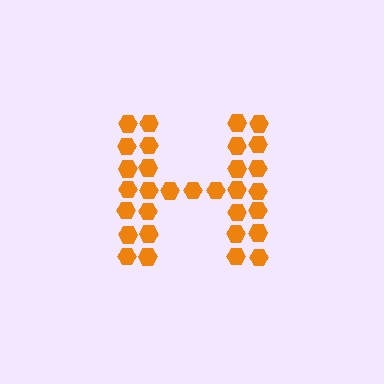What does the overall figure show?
The overall figure shows the letter H.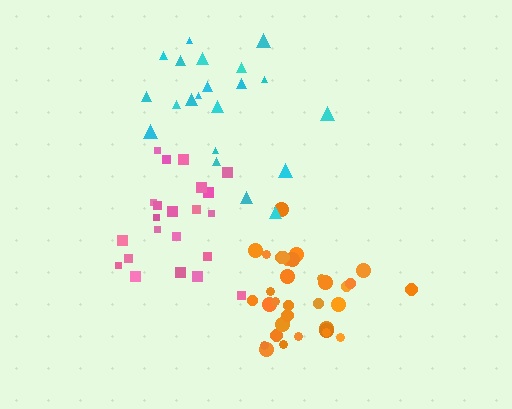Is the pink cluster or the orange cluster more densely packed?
Orange.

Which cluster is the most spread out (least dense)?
Cyan.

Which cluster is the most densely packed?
Orange.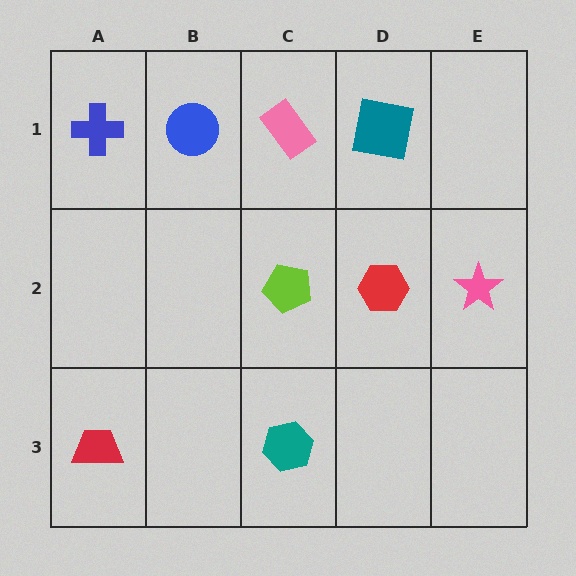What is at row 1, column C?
A pink rectangle.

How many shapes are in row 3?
2 shapes.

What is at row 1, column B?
A blue circle.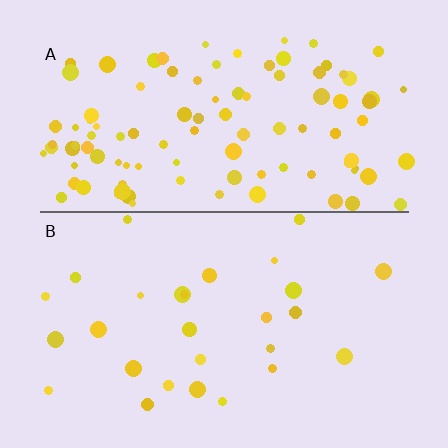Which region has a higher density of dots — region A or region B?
A (the top).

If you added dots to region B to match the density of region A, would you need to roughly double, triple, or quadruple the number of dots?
Approximately quadruple.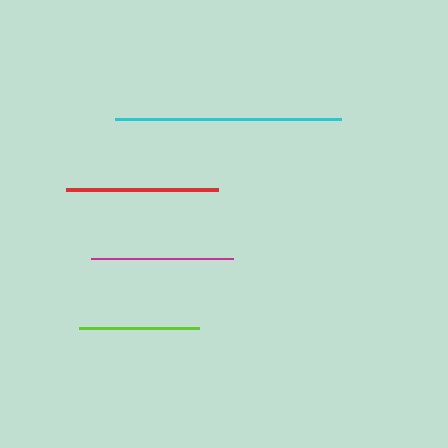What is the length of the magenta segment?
The magenta segment is approximately 142 pixels long.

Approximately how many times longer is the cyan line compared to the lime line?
The cyan line is approximately 1.9 times the length of the lime line.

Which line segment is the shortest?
The lime line is the shortest at approximately 121 pixels.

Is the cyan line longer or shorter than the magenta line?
The cyan line is longer than the magenta line.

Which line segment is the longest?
The cyan line is the longest at approximately 226 pixels.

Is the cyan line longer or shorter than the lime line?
The cyan line is longer than the lime line.